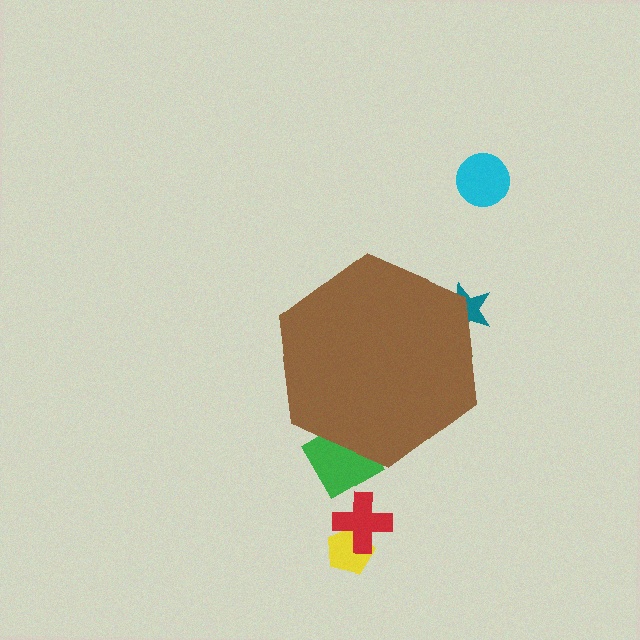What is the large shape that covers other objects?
A brown hexagon.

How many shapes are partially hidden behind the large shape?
2 shapes are partially hidden.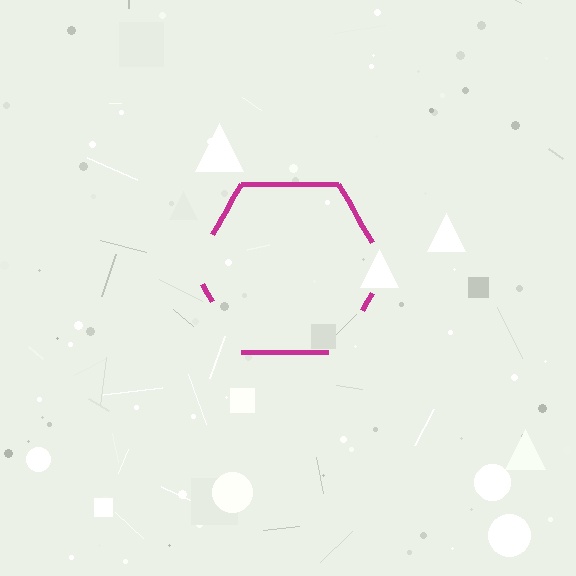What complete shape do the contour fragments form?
The contour fragments form a hexagon.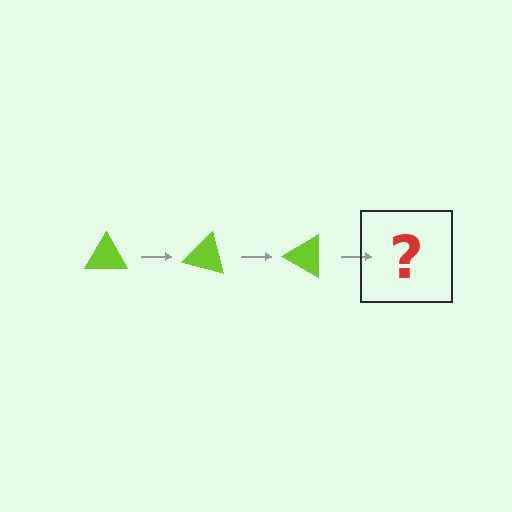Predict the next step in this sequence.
The next step is a lime triangle rotated 45 degrees.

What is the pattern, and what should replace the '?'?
The pattern is that the triangle rotates 15 degrees each step. The '?' should be a lime triangle rotated 45 degrees.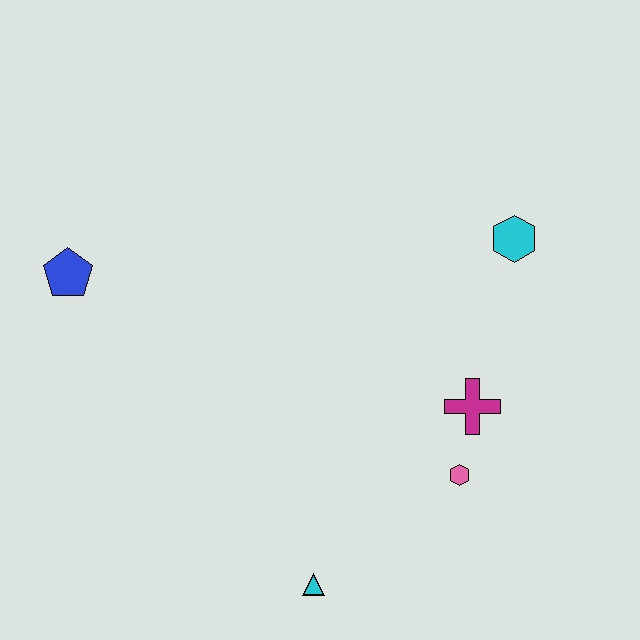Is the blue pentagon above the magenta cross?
Yes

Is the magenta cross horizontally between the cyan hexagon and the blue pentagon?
Yes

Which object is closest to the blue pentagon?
The cyan triangle is closest to the blue pentagon.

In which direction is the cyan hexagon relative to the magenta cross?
The cyan hexagon is above the magenta cross.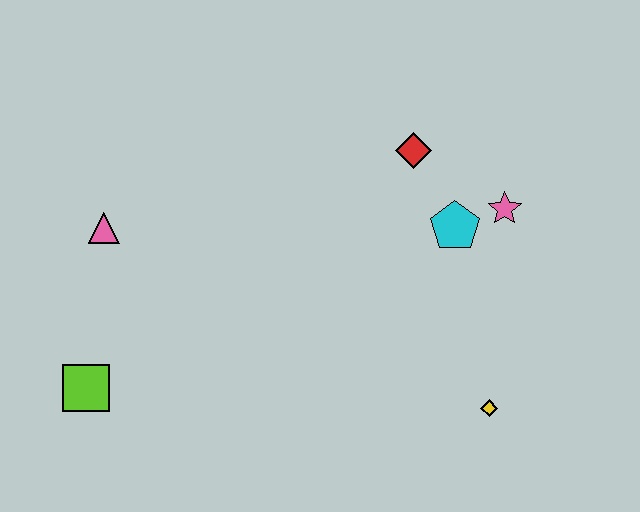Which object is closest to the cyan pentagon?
The pink star is closest to the cyan pentagon.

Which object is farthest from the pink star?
The lime square is farthest from the pink star.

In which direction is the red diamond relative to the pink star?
The red diamond is to the left of the pink star.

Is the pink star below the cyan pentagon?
No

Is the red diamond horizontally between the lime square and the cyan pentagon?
Yes